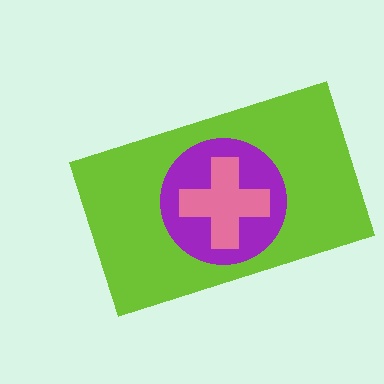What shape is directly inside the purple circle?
The pink cross.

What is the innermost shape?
The pink cross.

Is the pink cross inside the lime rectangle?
Yes.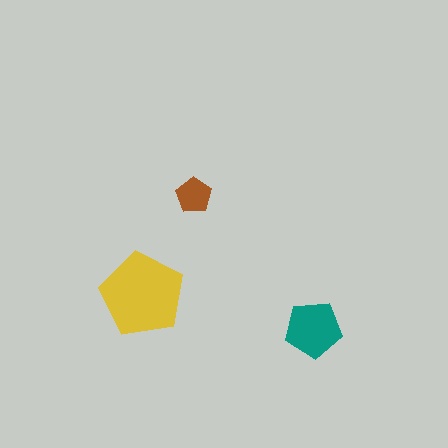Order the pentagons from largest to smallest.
the yellow one, the teal one, the brown one.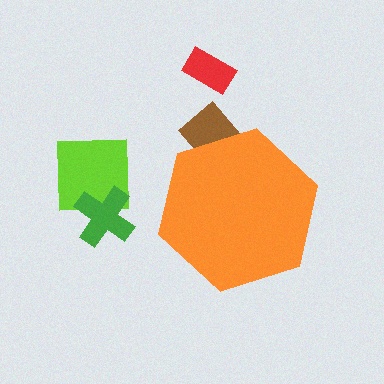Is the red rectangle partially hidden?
No, the red rectangle is fully visible.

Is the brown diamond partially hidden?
Yes, the brown diamond is partially hidden behind the orange hexagon.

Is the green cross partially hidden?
No, the green cross is fully visible.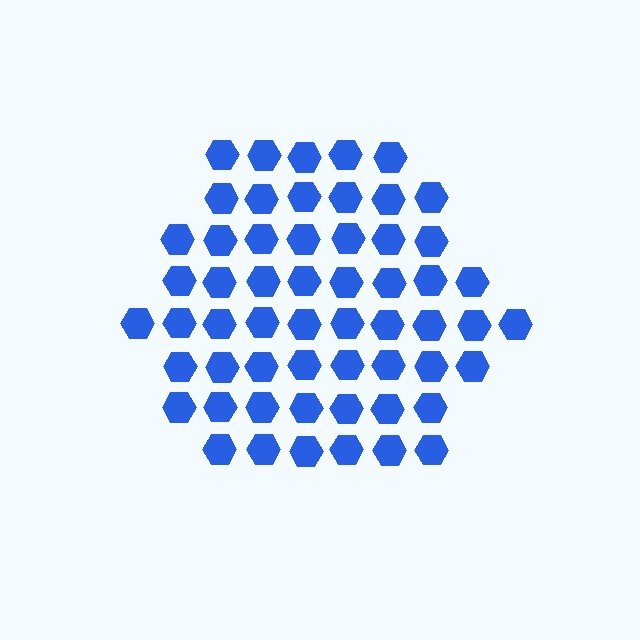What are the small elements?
The small elements are hexagons.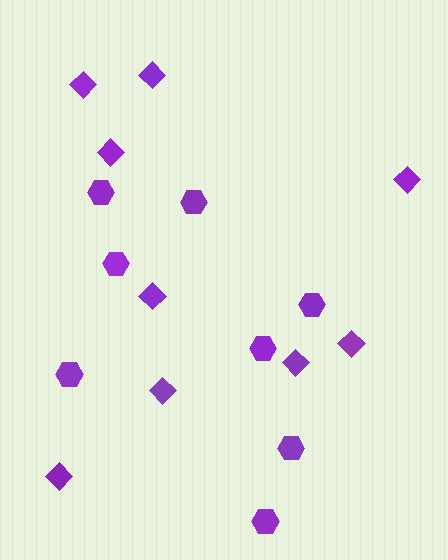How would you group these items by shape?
There are 2 groups: one group of hexagons (8) and one group of diamonds (9).